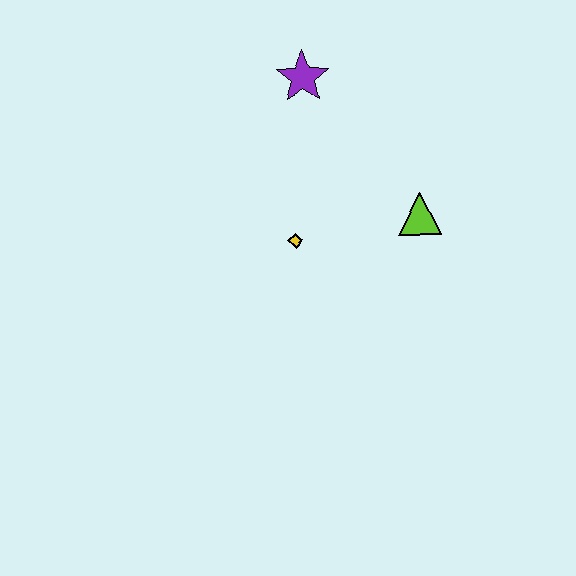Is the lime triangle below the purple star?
Yes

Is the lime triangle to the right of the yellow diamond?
Yes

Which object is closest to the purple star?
The yellow diamond is closest to the purple star.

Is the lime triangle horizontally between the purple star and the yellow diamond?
No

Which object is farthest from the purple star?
The lime triangle is farthest from the purple star.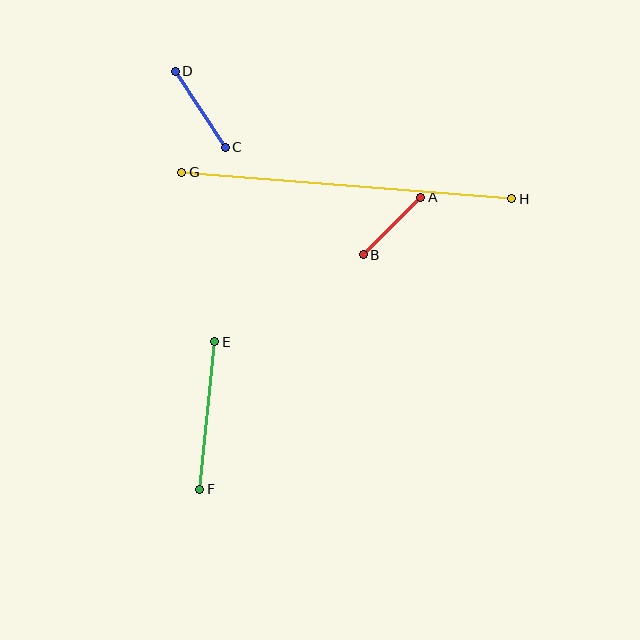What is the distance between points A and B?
The distance is approximately 81 pixels.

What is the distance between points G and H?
The distance is approximately 331 pixels.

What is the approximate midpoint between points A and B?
The midpoint is at approximately (392, 226) pixels.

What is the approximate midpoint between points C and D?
The midpoint is at approximately (200, 109) pixels.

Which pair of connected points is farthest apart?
Points G and H are farthest apart.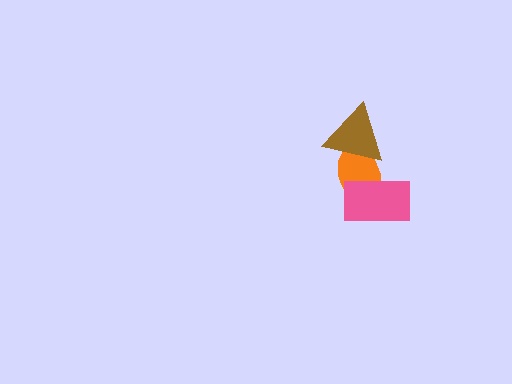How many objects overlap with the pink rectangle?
1 object overlaps with the pink rectangle.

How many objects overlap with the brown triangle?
1 object overlaps with the brown triangle.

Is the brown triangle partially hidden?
No, no other shape covers it.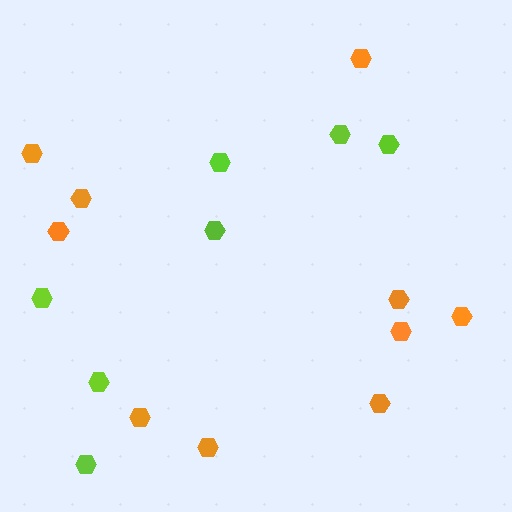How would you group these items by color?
There are 2 groups: one group of lime hexagons (7) and one group of orange hexagons (10).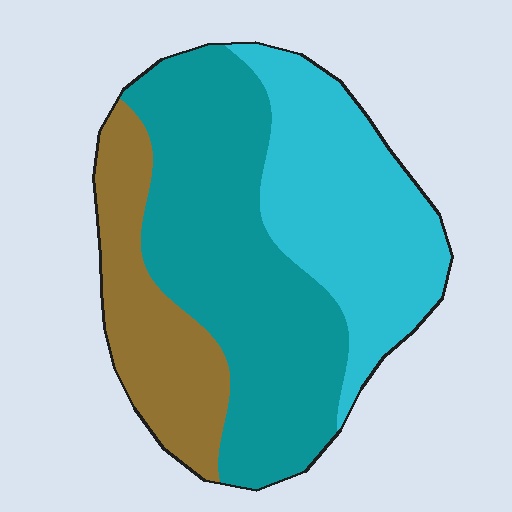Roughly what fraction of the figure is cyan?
Cyan takes up about one third (1/3) of the figure.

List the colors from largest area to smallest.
From largest to smallest: teal, cyan, brown.